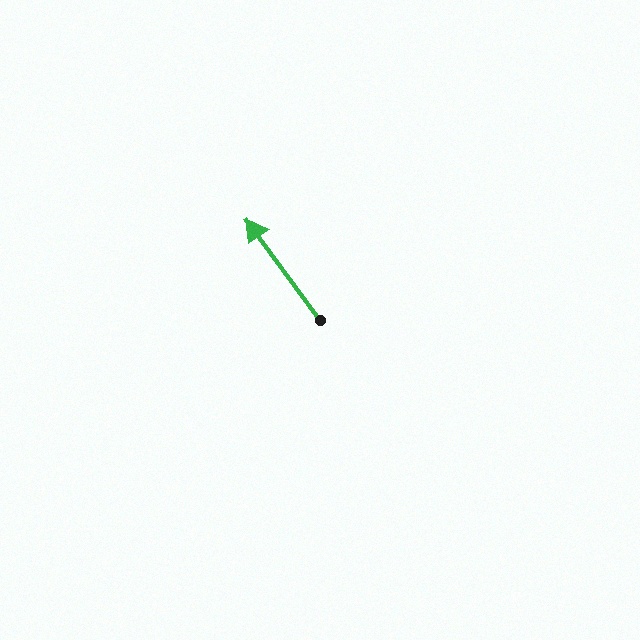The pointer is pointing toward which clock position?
Roughly 11 o'clock.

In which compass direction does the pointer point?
Northwest.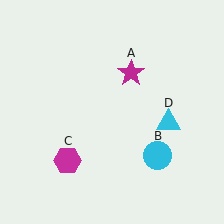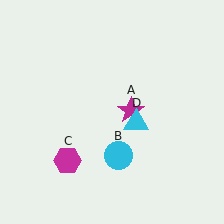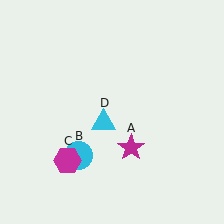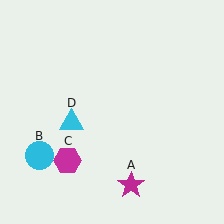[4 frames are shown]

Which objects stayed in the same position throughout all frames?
Magenta hexagon (object C) remained stationary.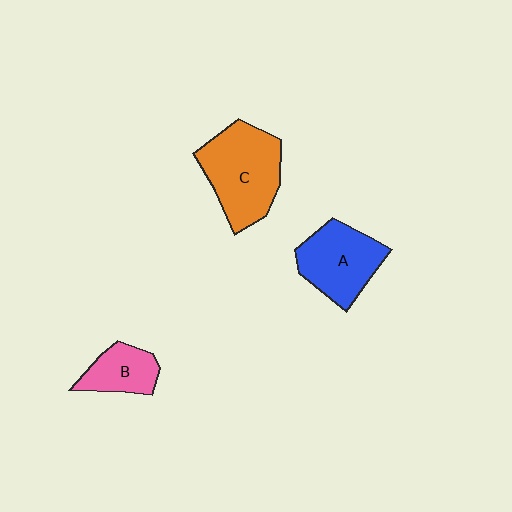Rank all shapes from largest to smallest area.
From largest to smallest: C (orange), A (blue), B (pink).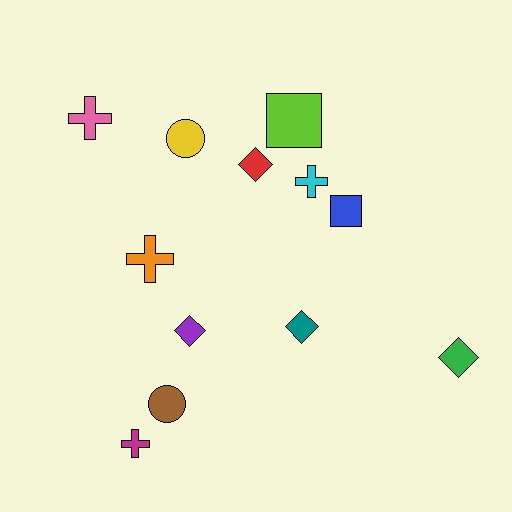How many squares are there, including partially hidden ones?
There are 2 squares.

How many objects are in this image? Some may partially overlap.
There are 12 objects.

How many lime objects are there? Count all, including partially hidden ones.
There is 1 lime object.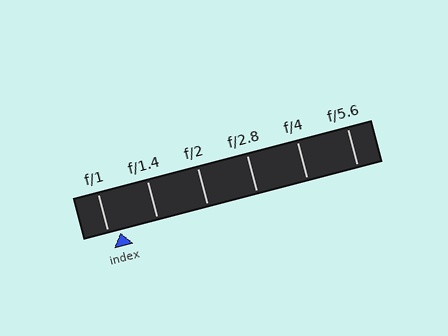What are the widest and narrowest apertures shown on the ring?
The widest aperture shown is f/1 and the narrowest is f/5.6.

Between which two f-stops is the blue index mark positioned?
The index mark is between f/1 and f/1.4.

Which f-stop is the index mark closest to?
The index mark is closest to f/1.